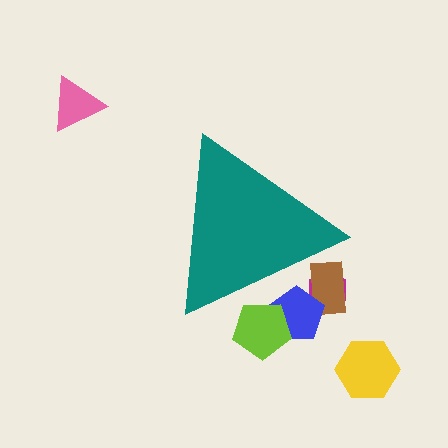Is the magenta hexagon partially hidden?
Yes, the magenta hexagon is partially hidden behind the teal triangle.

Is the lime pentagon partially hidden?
Yes, the lime pentagon is partially hidden behind the teal triangle.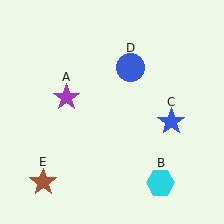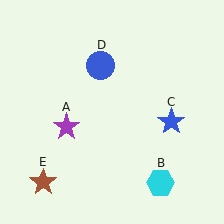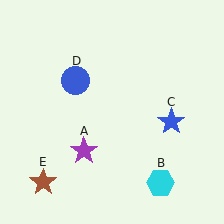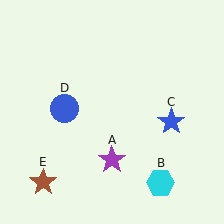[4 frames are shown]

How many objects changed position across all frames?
2 objects changed position: purple star (object A), blue circle (object D).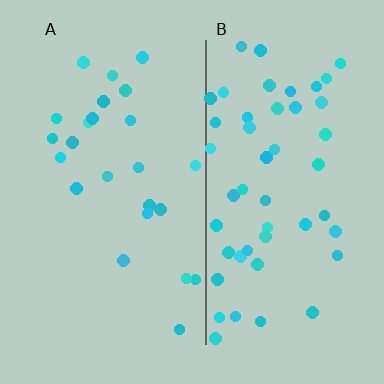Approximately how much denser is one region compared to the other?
Approximately 2.1× — region B over region A.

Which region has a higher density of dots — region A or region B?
B (the right).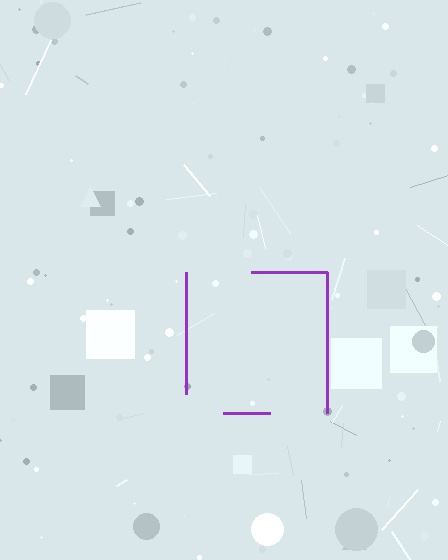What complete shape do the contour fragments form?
The contour fragments form a square.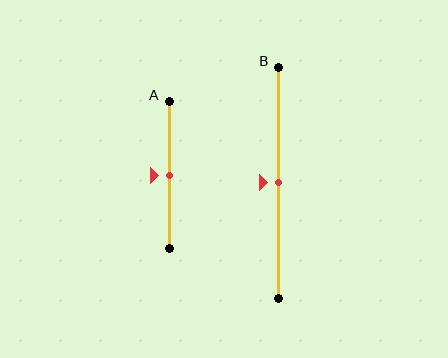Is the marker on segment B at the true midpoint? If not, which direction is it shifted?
Yes, the marker on segment B is at the true midpoint.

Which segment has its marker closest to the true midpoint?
Segment A has its marker closest to the true midpoint.